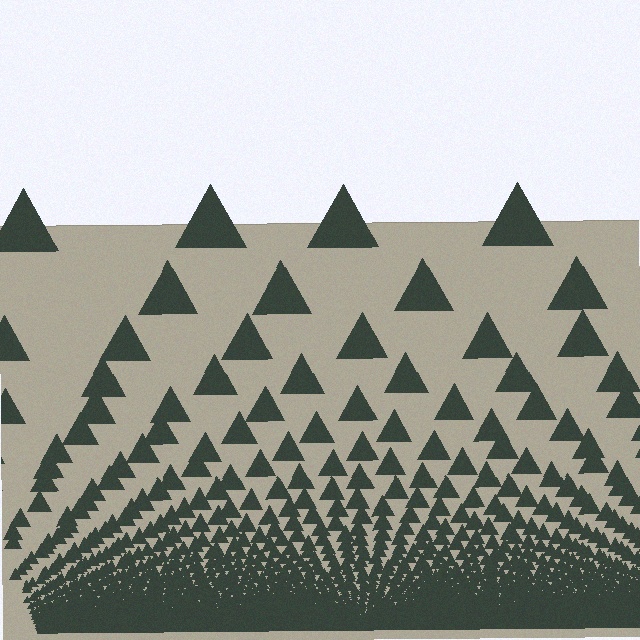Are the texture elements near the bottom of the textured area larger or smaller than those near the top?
Smaller. The gradient is inverted — elements near the bottom are smaller and denser.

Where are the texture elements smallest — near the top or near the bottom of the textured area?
Near the bottom.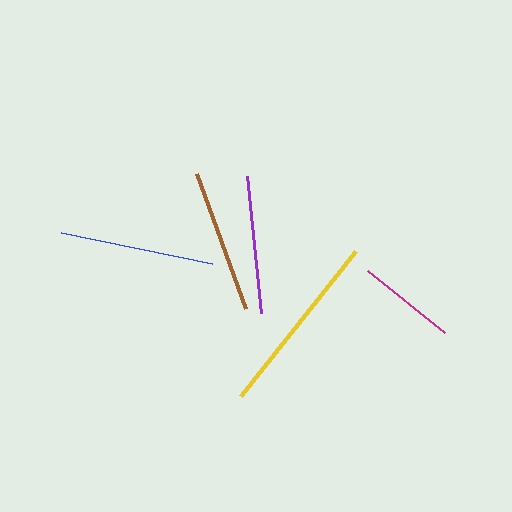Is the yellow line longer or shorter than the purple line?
The yellow line is longer than the purple line.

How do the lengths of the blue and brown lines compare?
The blue and brown lines are approximately the same length.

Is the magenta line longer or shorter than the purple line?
The purple line is longer than the magenta line.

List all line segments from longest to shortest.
From longest to shortest: yellow, blue, brown, purple, magenta.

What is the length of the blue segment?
The blue segment is approximately 154 pixels long.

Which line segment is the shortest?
The magenta line is the shortest at approximately 99 pixels.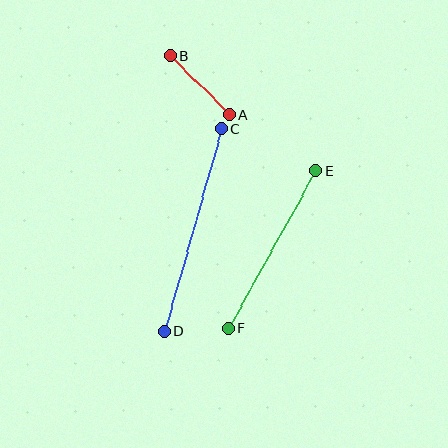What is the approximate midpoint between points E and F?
The midpoint is at approximately (272, 250) pixels.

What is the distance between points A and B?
The distance is approximately 83 pixels.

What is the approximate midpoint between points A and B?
The midpoint is at approximately (200, 85) pixels.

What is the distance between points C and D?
The distance is approximately 211 pixels.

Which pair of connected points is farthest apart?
Points C and D are farthest apart.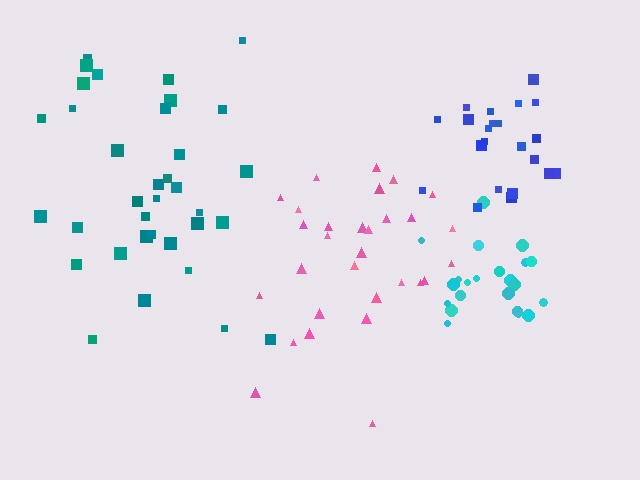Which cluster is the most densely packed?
Cyan.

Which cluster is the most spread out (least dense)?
Teal.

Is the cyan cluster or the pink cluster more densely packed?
Cyan.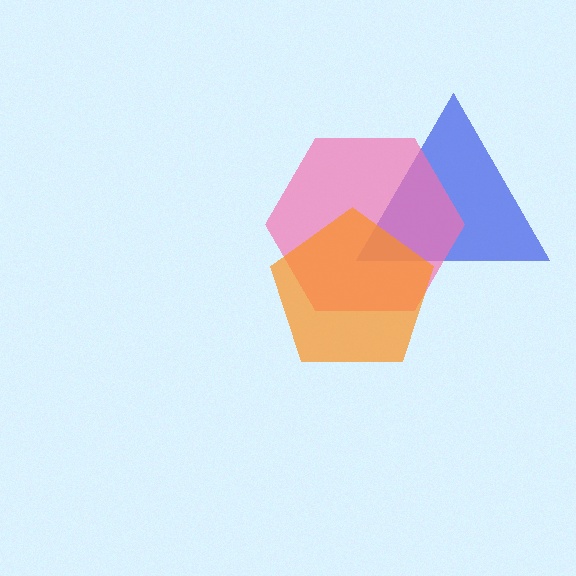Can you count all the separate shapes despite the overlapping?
Yes, there are 3 separate shapes.